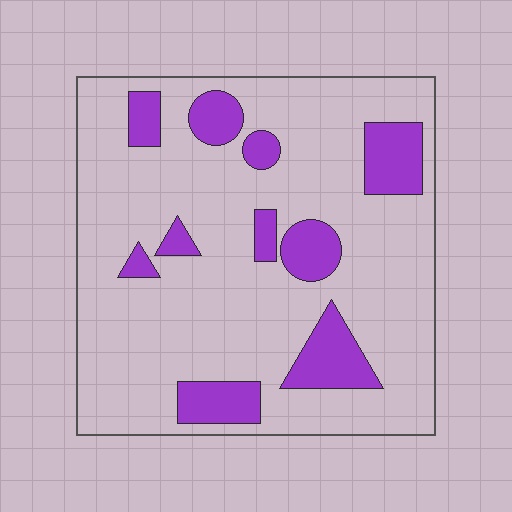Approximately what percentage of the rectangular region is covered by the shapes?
Approximately 20%.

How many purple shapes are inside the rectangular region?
10.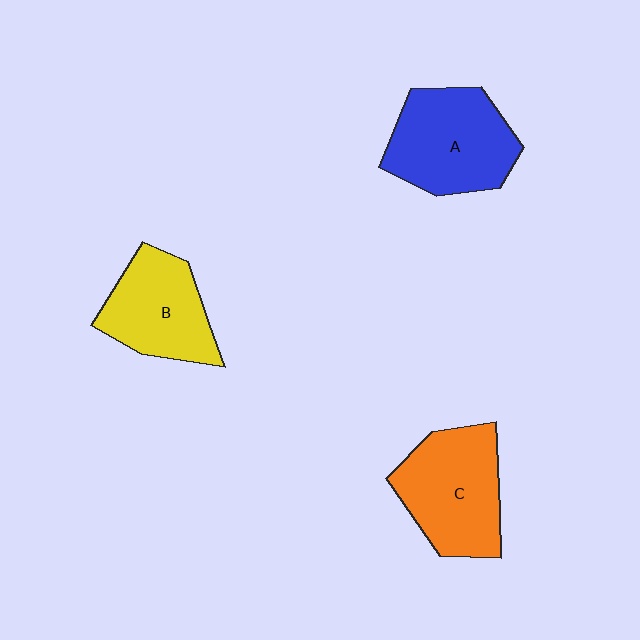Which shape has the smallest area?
Shape B (yellow).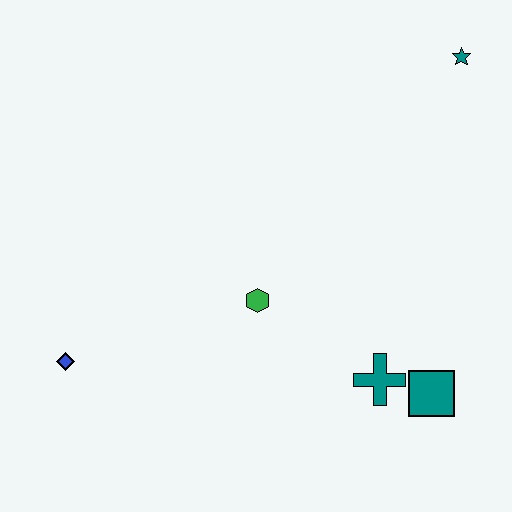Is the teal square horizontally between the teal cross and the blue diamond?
No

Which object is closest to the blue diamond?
The green hexagon is closest to the blue diamond.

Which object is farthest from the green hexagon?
The teal star is farthest from the green hexagon.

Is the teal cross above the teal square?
Yes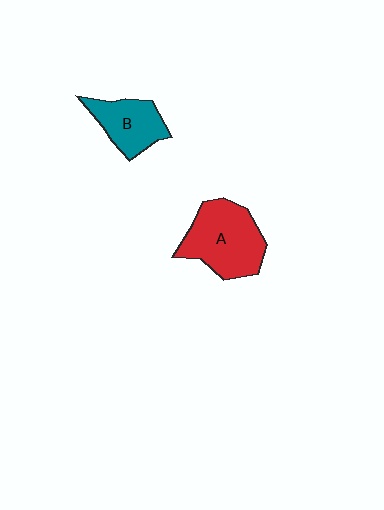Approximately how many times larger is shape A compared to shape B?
Approximately 1.5 times.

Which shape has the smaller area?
Shape B (teal).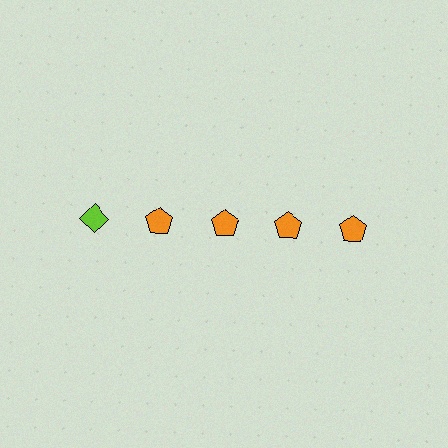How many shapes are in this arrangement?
There are 5 shapes arranged in a grid pattern.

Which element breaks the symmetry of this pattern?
The lime diamond in the top row, leftmost column breaks the symmetry. All other shapes are orange pentagons.